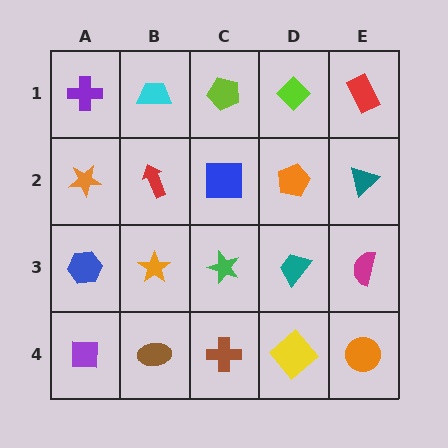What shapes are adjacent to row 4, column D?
A teal trapezoid (row 3, column D), a brown cross (row 4, column C), an orange circle (row 4, column E).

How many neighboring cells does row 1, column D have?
3.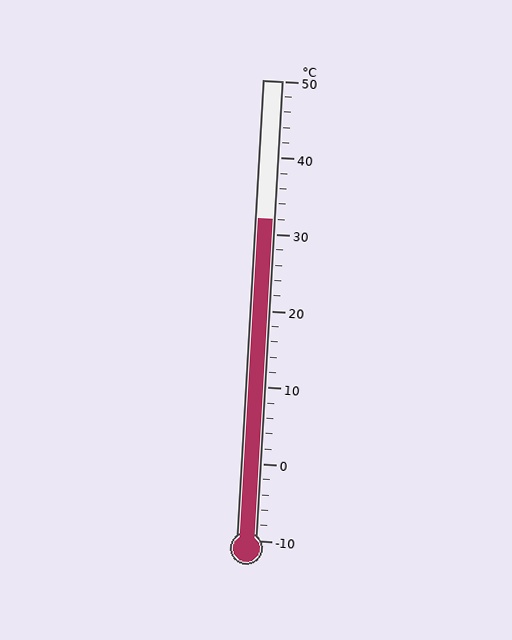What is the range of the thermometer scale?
The thermometer scale ranges from -10°C to 50°C.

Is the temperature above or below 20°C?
The temperature is above 20°C.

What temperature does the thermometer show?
The thermometer shows approximately 32°C.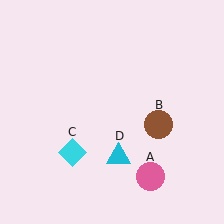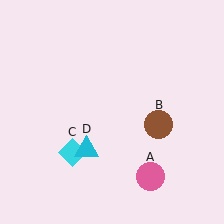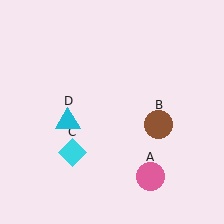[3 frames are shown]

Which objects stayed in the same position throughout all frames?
Pink circle (object A) and brown circle (object B) and cyan diamond (object C) remained stationary.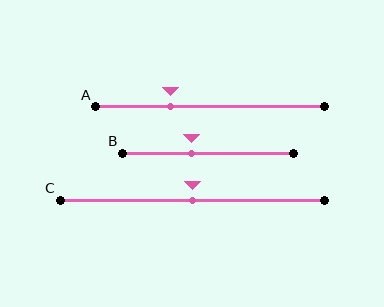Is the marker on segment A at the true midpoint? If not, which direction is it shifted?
No, the marker on segment A is shifted to the left by about 17% of the segment length.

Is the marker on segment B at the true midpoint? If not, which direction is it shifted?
No, the marker on segment B is shifted to the left by about 10% of the segment length.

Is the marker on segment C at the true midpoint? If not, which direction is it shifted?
Yes, the marker on segment C is at the true midpoint.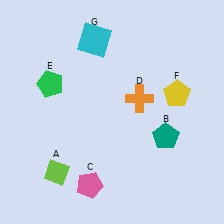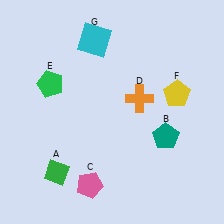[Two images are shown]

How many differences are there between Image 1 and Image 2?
There is 1 difference between the two images.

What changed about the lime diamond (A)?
In Image 1, A is lime. In Image 2, it changed to green.